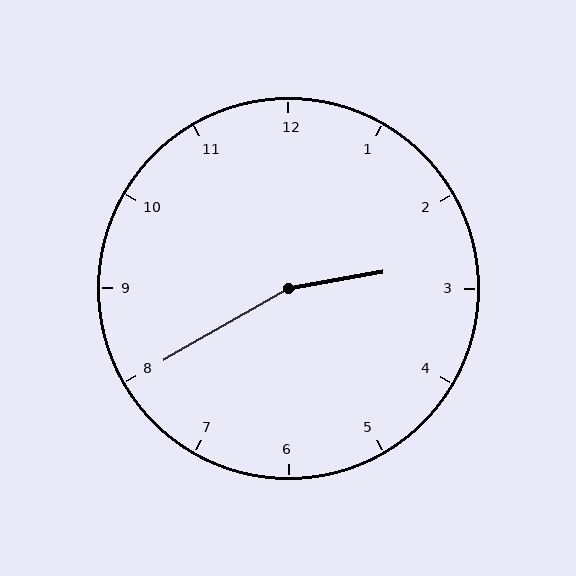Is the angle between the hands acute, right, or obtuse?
It is obtuse.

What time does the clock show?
2:40.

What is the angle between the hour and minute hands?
Approximately 160 degrees.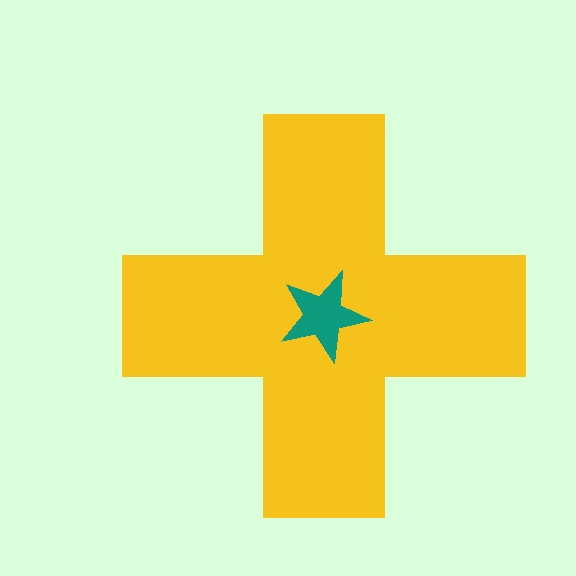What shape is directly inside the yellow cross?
The teal star.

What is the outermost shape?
The yellow cross.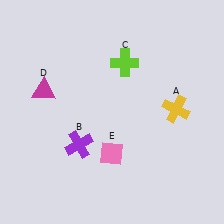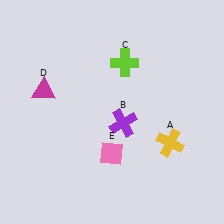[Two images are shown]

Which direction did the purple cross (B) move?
The purple cross (B) moved right.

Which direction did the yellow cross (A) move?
The yellow cross (A) moved down.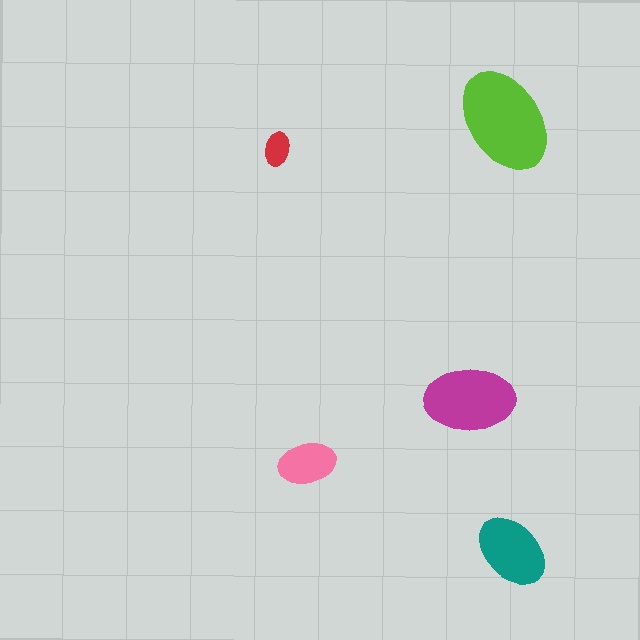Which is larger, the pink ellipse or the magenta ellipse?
The magenta one.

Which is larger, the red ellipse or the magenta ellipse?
The magenta one.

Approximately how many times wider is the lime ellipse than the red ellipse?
About 3 times wider.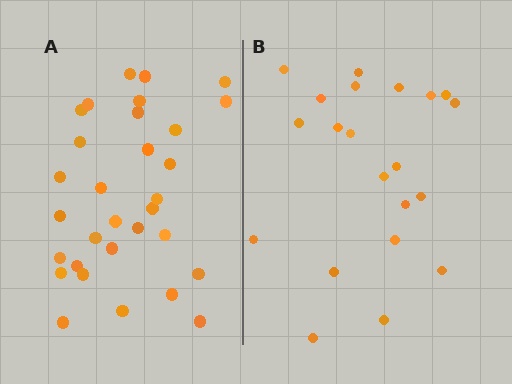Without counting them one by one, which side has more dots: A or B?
Region A (the left region) has more dots.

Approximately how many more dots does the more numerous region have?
Region A has roughly 10 or so more dots than region B.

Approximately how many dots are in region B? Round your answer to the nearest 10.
About 20 dots. (The exact count is 21, which rounds to 20.)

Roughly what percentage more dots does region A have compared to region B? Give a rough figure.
About 50% more.